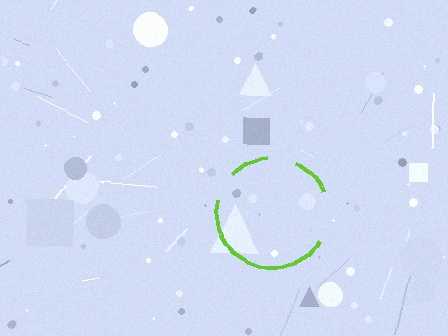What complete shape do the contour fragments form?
The contour fragments form a circle.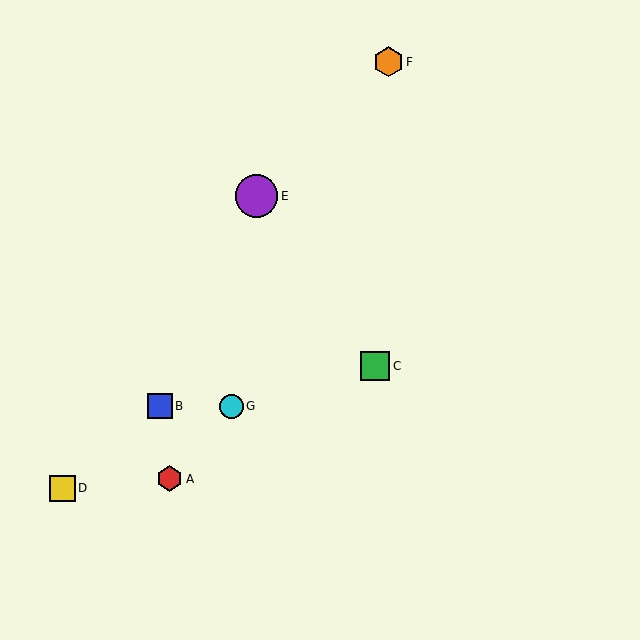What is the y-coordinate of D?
Object D is at y≈488.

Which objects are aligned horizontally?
Objects B, G are aligned horizontally.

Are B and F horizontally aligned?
No, B is at y≈406 and F is at y≈62.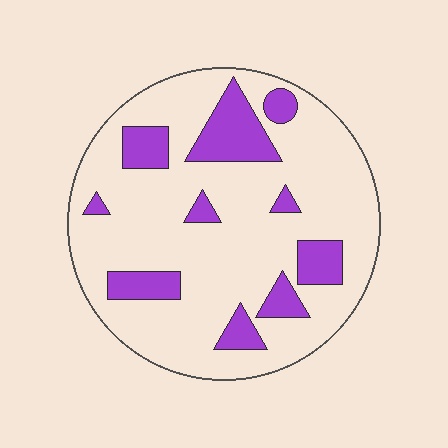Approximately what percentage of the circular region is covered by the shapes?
Approximately 20%.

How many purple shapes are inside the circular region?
10.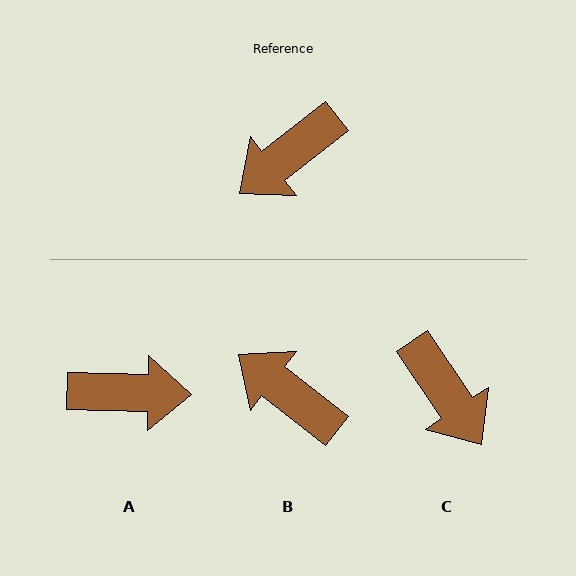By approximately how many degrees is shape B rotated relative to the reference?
Approximately 76 degrees clockwise.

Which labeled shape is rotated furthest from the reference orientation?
A, about 140 degrees away.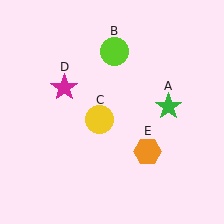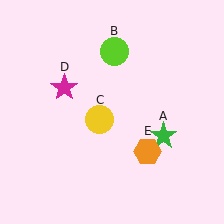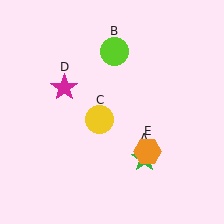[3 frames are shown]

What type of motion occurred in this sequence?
The green star (object A) rotated clockwise around the center of the scene.